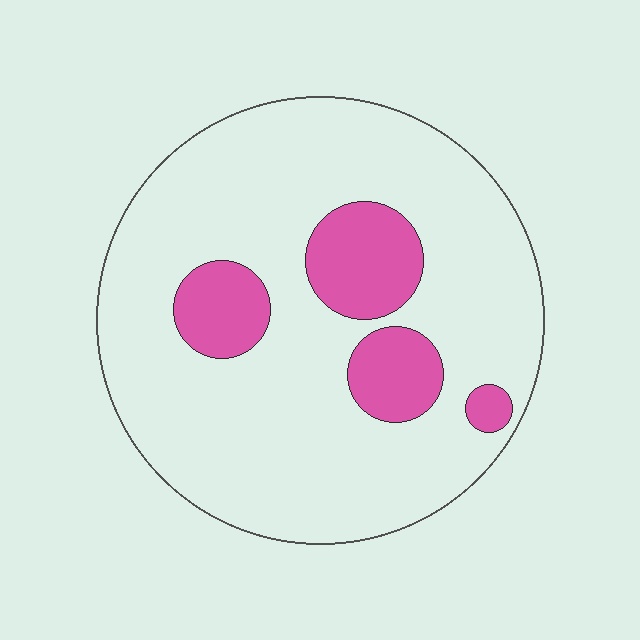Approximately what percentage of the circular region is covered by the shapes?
Approximately 20%.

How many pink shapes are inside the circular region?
4.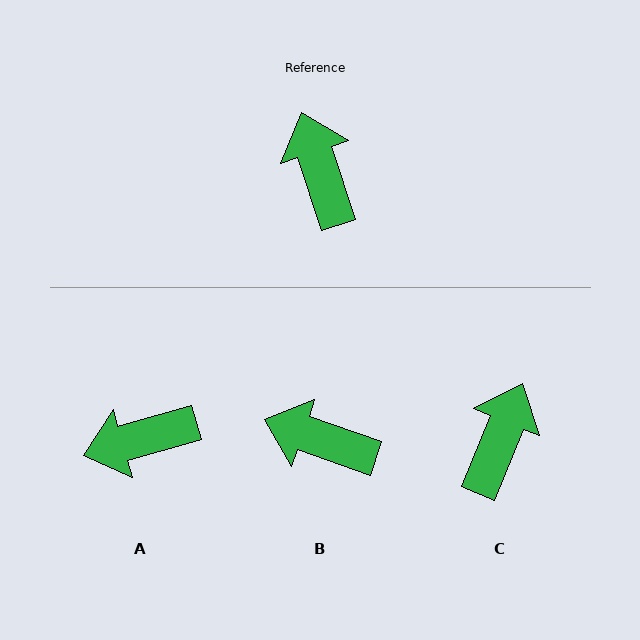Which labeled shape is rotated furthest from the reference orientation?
A, about 88 degrees away.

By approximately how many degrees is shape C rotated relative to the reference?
Approximately 41 degrees clockwise.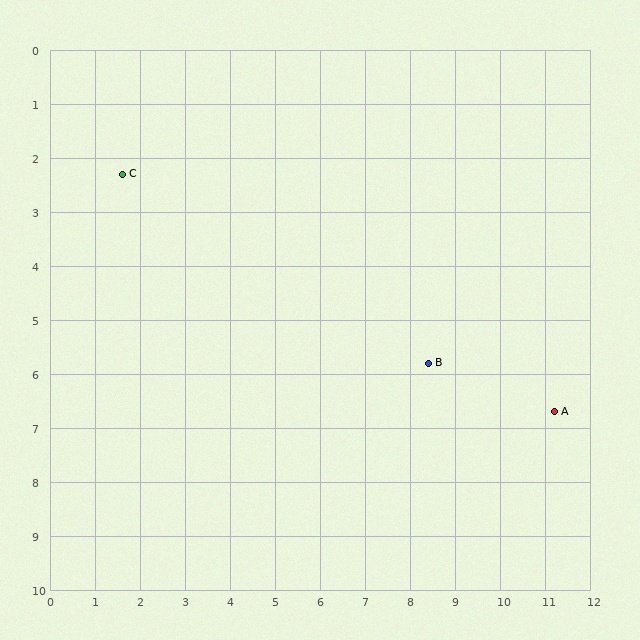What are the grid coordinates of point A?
Point A is at approximately (11.2, 6.7).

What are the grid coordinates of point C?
Point C is at approximately (1.6, 2.3).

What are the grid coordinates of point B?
Point B is at approximately (8.4, 5.8).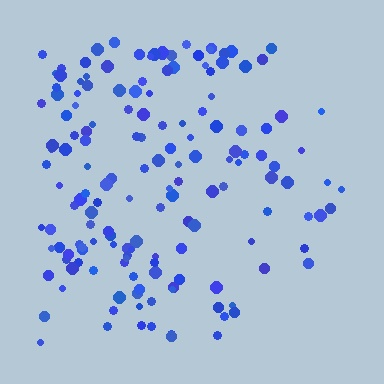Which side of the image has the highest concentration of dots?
The left.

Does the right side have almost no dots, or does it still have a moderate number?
Still a moderate number, just noticeably fewer than the left.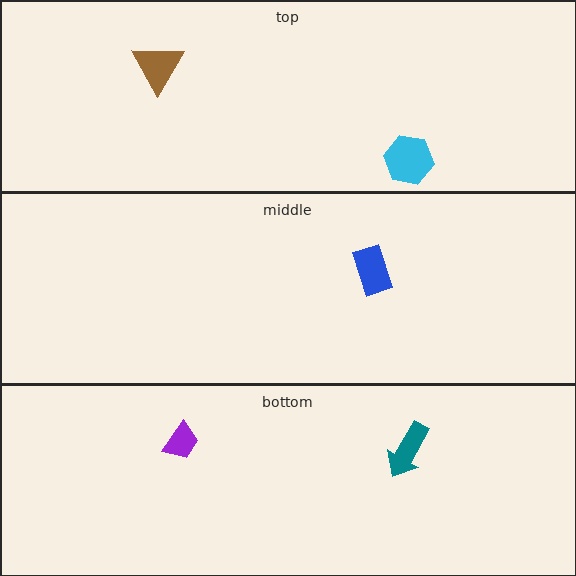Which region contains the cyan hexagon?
The top region.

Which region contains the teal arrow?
The bottom region.